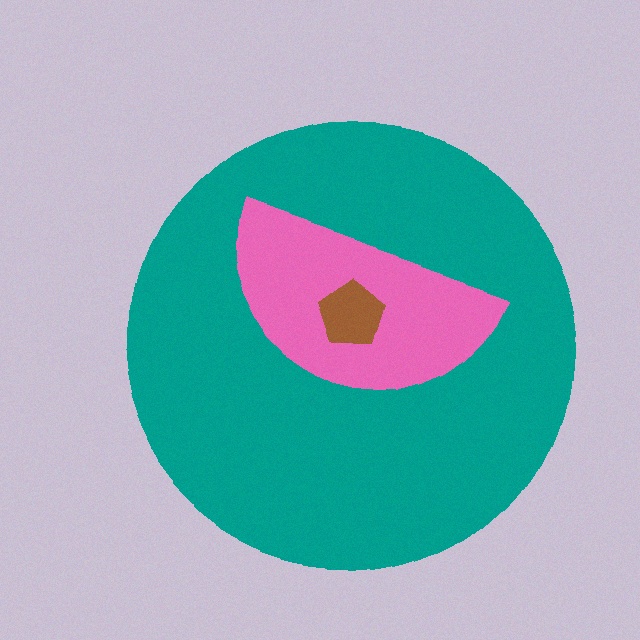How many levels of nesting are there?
3.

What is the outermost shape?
The teal circle.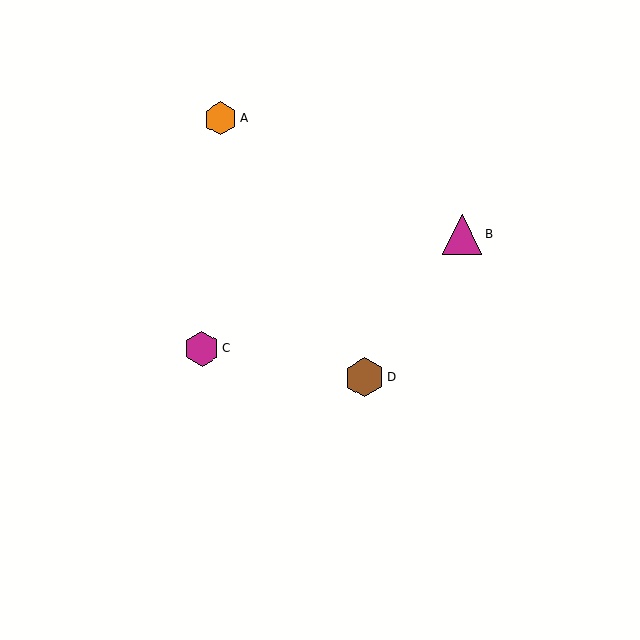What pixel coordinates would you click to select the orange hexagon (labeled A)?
Click at (221, 119) to select the orange hexagon A.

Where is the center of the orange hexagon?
The center of the orange hexagon is at (221, 119).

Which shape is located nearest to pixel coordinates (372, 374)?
The brown hexagon (labeled D) at (364, 377) is nearest to that location.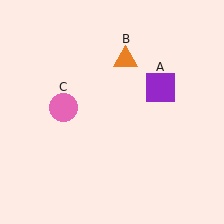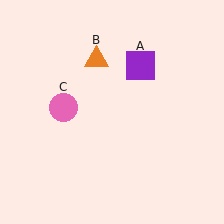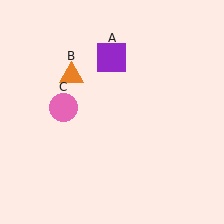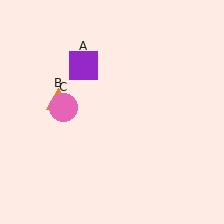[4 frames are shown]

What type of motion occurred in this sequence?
The purple square (object A), orange triangle (object B) rotated counterclockwise around the center of the scene.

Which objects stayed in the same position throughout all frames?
Pink circle (object C) remained stationary.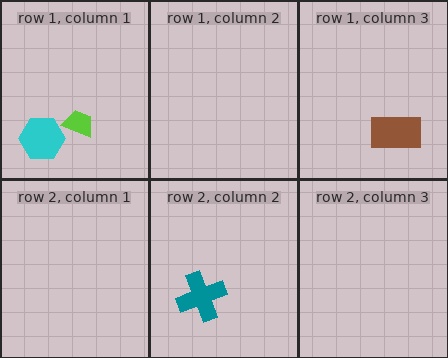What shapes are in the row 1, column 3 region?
The brown rectangle.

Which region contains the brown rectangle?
The row 1, column 3 region.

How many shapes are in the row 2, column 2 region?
1.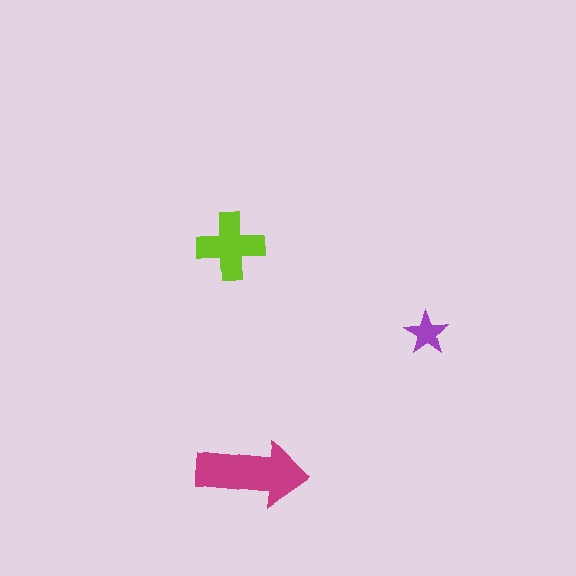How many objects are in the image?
There are 3 objects in the image.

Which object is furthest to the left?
The lime cross is leftmost.